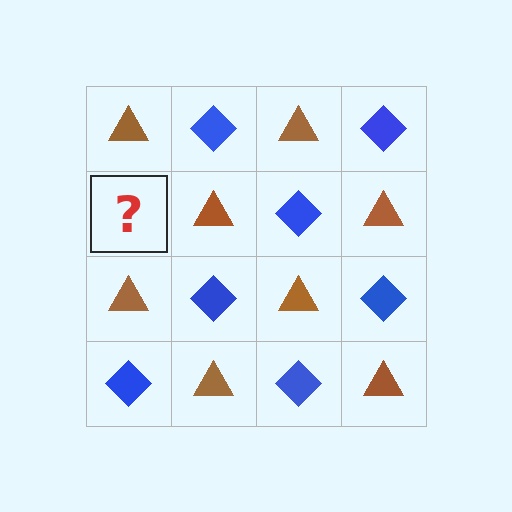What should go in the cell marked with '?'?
The missing cell should contain a blue diamond.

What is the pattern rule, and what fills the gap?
The rule is that it alternates brown triangle and blue diamond in a checkerboard pattern. The gap should be filled with a blue diamond.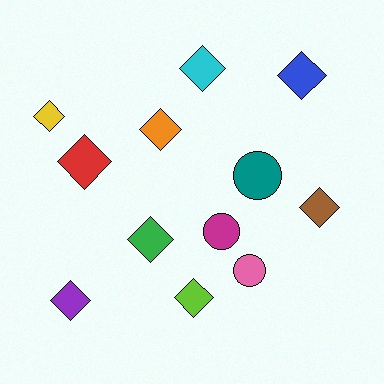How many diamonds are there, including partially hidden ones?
There are 9 diamonds.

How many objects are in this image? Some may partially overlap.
There are 12 objects.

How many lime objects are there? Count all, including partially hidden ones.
There is 1 lime object.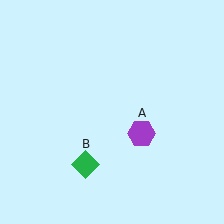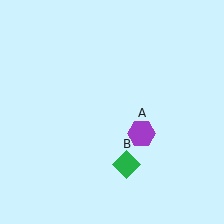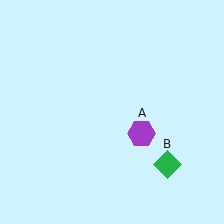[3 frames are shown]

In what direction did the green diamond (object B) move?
The green diamond (object B) moved right.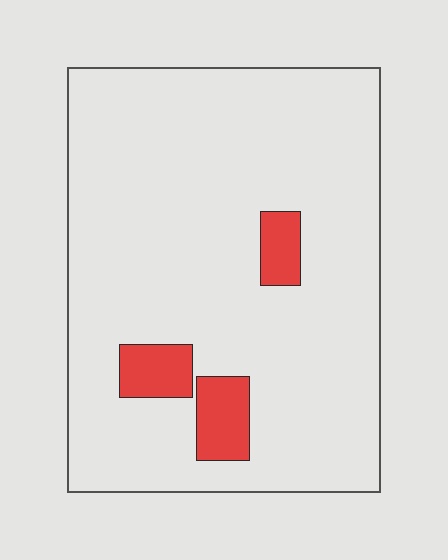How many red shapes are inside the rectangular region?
3.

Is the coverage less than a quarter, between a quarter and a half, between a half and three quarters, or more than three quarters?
Less than a quarter.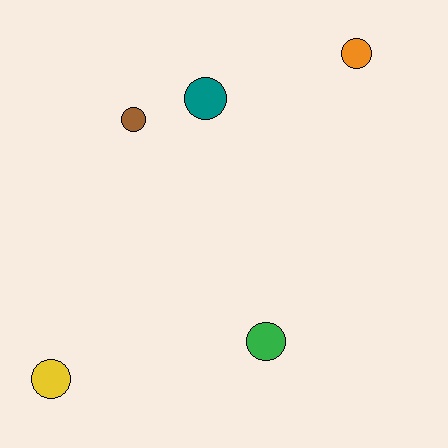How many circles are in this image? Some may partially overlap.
There are 5 circles.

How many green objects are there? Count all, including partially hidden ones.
There is 1 green object.